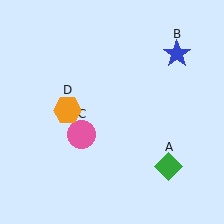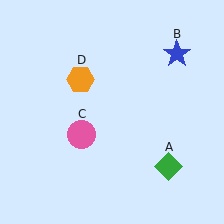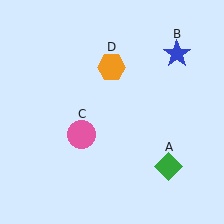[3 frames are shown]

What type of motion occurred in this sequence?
The orange hexagon (object D) rotated clockwise around the center of the scene.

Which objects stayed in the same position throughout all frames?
Green diamond (object A) and blue star (object B) and pink circle (object C) remained stationary.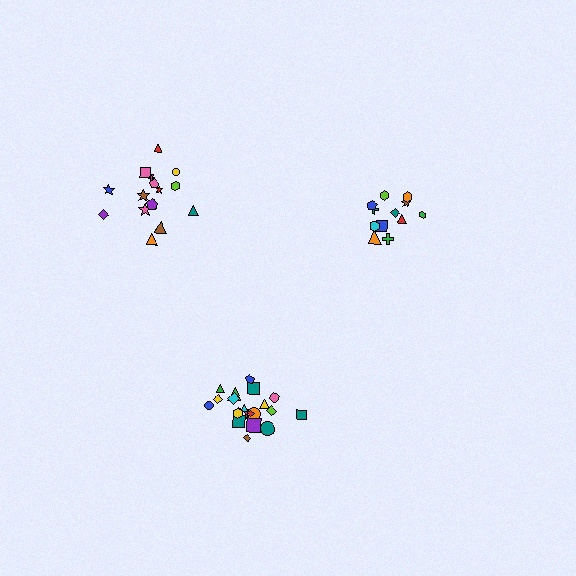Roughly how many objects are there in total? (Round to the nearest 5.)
Roughly 50 objects in total.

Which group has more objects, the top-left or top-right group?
The top-left group.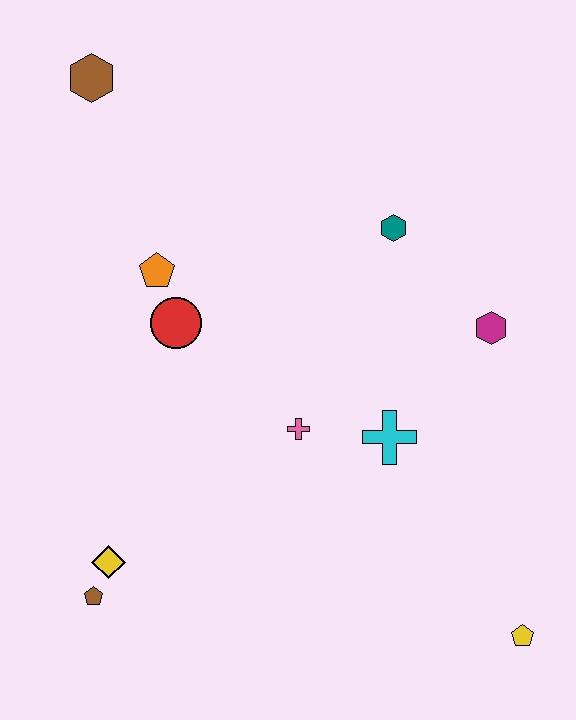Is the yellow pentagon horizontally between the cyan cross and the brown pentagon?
No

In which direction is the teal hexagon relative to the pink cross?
The teal hexagon is above the pink cross.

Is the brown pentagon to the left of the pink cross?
Yes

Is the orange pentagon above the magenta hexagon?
Yes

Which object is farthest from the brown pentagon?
The brown hexagon is farthest from the brown pentagon.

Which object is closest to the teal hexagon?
The magenta hexagon is closest to the teal hexagon.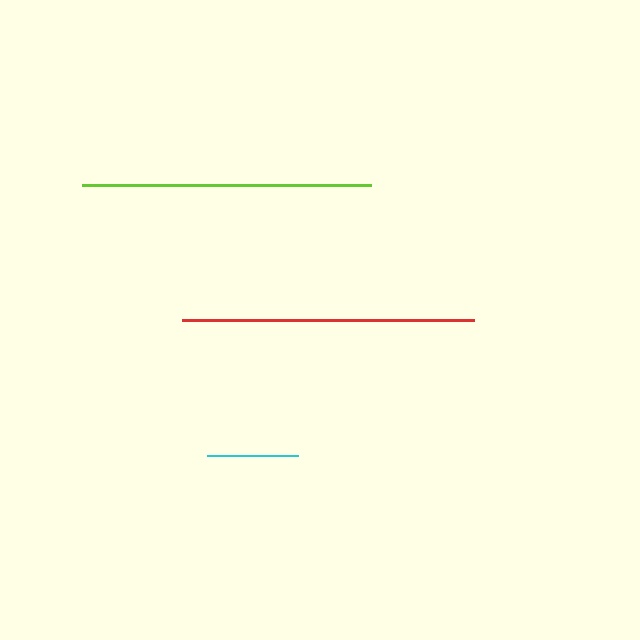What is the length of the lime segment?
The lime segment is approximately 289 pixels long.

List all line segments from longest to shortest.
From longest to shortest: red, lime, cyan.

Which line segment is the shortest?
The cyan line is the shortest at approximately 91 pixels.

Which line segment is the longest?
The red line is the longest at approximately 292 pixels.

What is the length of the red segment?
The red segment is approximately 292 pixels long.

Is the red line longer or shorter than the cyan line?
The red line is longer than the cyan line.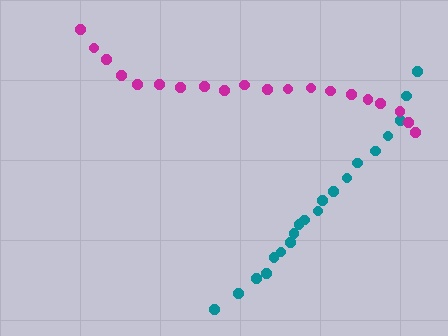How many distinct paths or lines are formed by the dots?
There are 2 distinct paths.